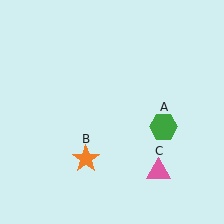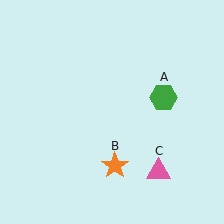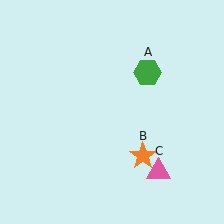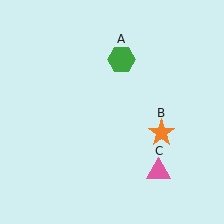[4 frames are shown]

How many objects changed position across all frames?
2 objects changed position: green hexagon (object A), orange star (object B).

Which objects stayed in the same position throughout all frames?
Pink triangle (object C) remained stationary.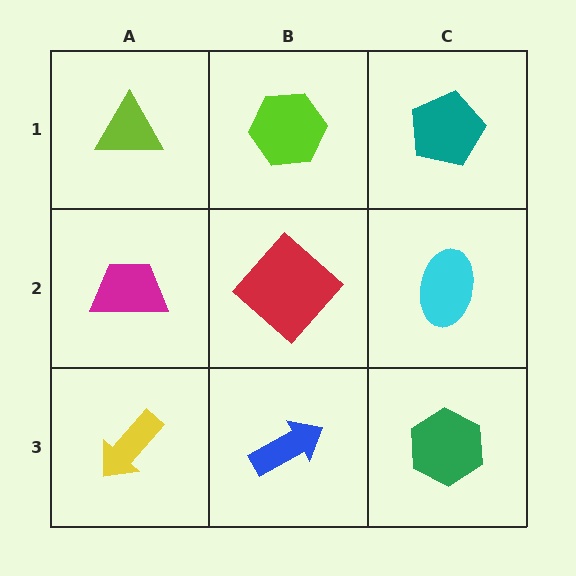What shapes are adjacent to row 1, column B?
A red diamond (row 2, column B), a lime triangle (row 1, column A), a teal pentagon (row 1, column C).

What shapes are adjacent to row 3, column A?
A magenta trapezoid (row 2, column A), a blue arrow (row 3, column B).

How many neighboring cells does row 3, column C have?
2.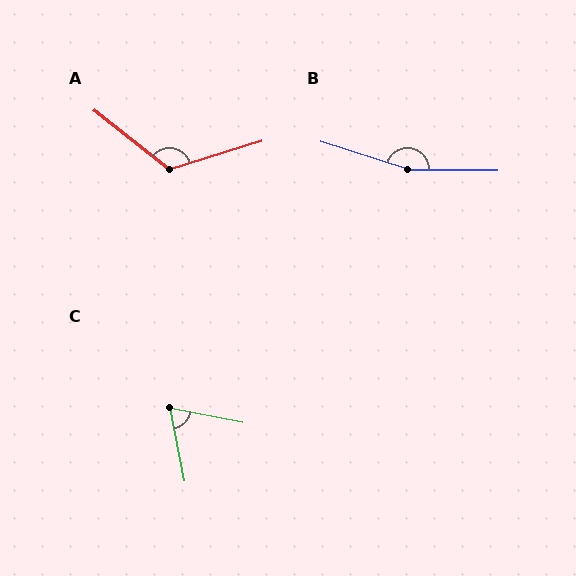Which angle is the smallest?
C, at approximately 68 degrees.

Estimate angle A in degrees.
Approximately 125 degrees.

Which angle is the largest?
B, at approximately 163 degrees.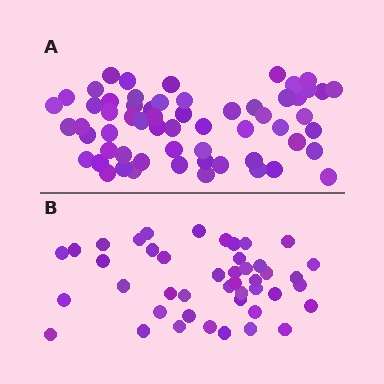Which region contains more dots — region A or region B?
Region A (the top region) has more dots.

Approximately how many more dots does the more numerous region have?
Region A has approximately 15 more dots than region B.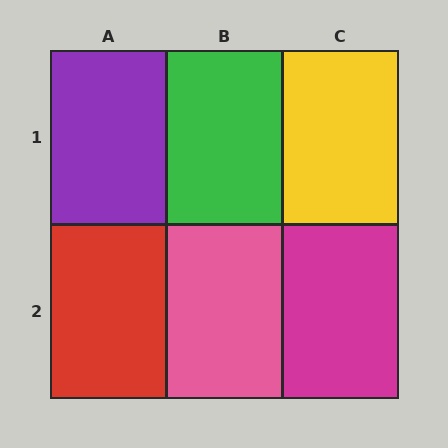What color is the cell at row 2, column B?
Pink.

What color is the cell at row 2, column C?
Magenta.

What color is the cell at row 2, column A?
Red.